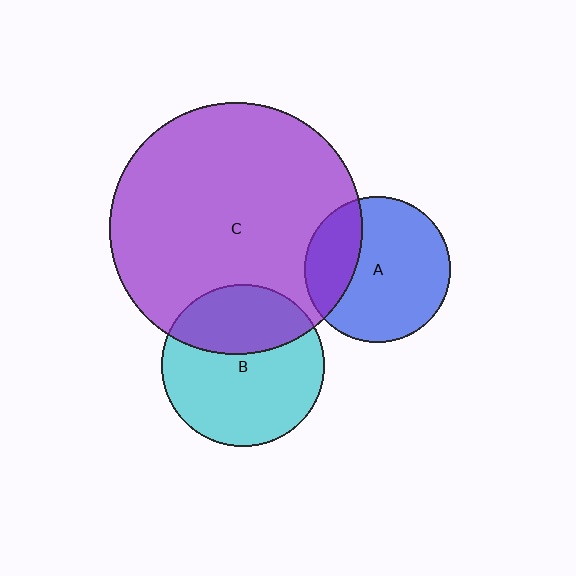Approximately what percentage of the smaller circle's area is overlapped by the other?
Approximately 35%.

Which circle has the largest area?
Circle C (purple).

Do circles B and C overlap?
Yes.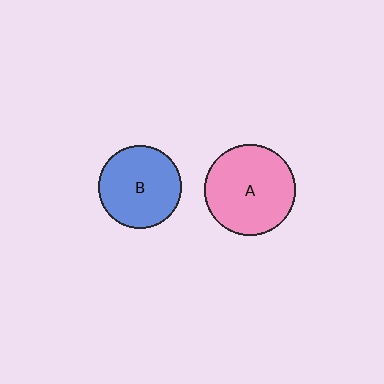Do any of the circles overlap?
No, none of the circles overlap.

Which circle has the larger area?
Circle A (pink).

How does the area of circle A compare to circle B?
Approximately 1.2 times.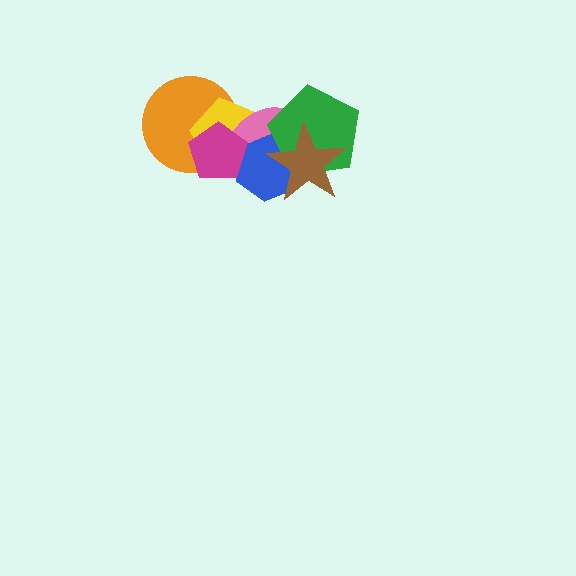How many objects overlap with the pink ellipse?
6 objects overlap with the pink ellipse.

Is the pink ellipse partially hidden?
Yes, it is partially covered by another shape.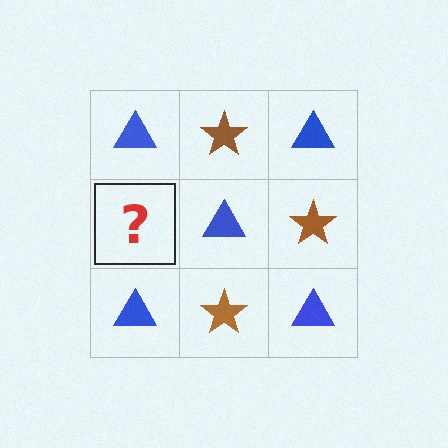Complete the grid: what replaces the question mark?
The question mark should be replaced with a brown star.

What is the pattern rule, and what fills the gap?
The rule is that it alternates blue triangle and brown star in a checkerboard pattern. The gap should be filled with a brown star.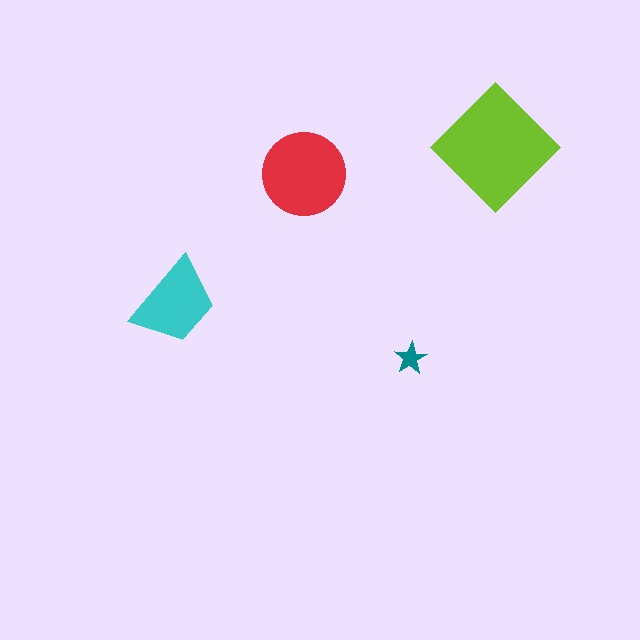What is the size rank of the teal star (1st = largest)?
4th.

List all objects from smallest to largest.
The teal star, the cyan trapezoid, the red circle, the lime diamond.